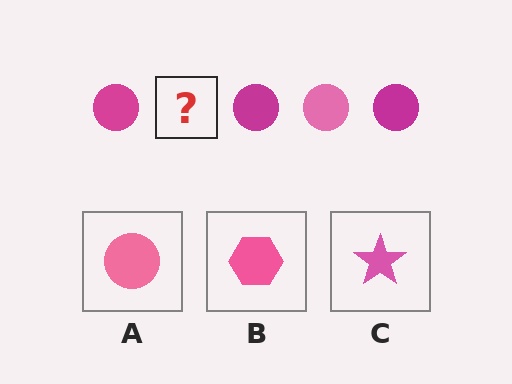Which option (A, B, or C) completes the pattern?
A.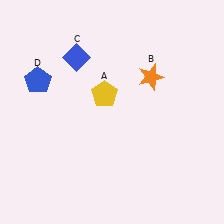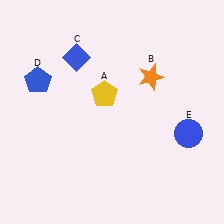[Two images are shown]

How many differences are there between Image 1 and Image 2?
There is 1 difference between the two images.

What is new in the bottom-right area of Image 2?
A blue circle (E) was added in the bottom-right area of Image 2.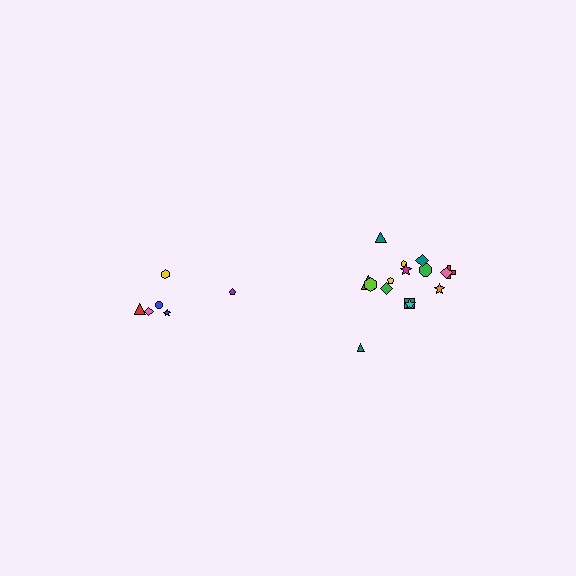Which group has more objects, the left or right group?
The right group.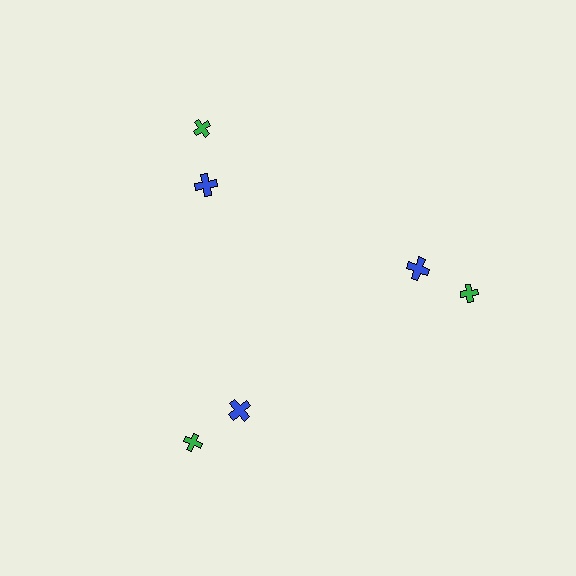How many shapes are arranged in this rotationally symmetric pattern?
There are 6 shapes, arranged in 3 groups of 2.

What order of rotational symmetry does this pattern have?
This pattern has 3-fold rotational symmetry.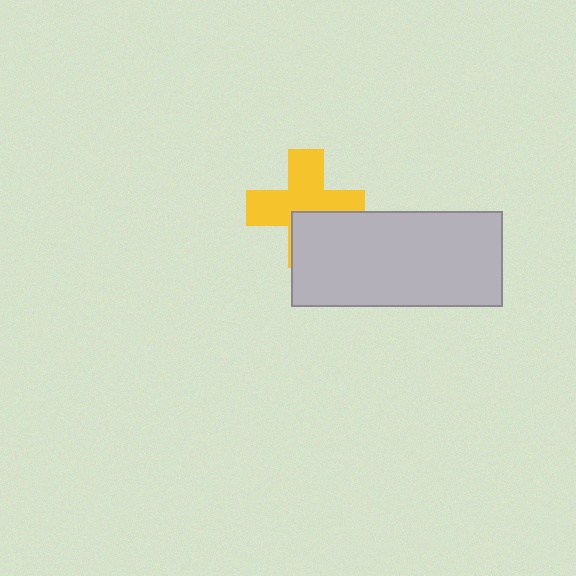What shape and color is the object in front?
The object in front is a light gray rectangle.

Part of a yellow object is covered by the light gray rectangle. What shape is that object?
It is a cross.